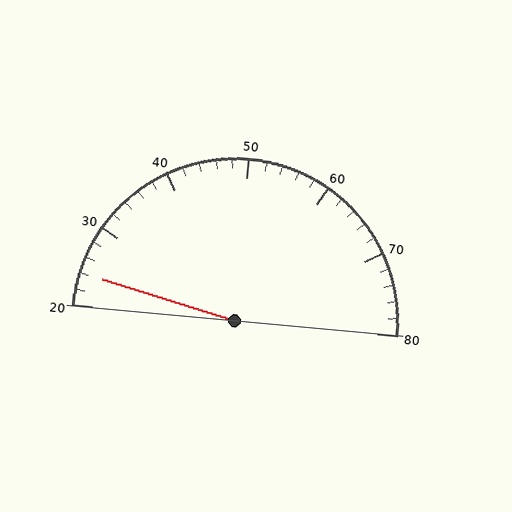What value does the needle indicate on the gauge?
The needle indicates approximately 24.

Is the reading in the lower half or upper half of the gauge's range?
The reading is in the lower half of the range (20 to 80).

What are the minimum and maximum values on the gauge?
The gauge ranges from 20 to 80.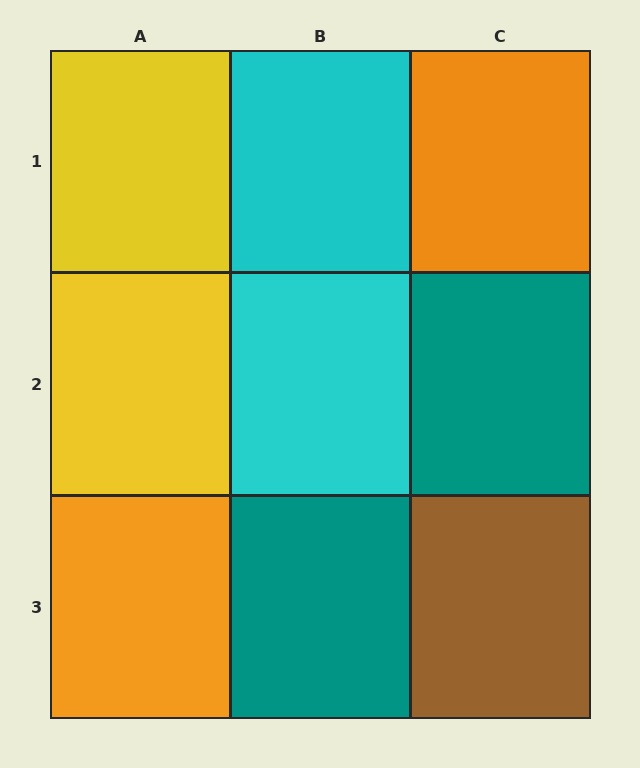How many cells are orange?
2 cells are orange.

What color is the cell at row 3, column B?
Teal.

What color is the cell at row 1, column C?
Orange.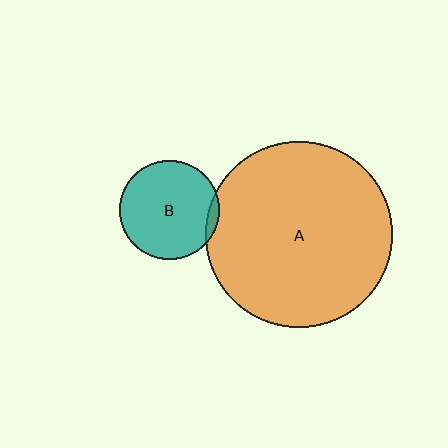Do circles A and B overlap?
Yes.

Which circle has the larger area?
Circle A (orange).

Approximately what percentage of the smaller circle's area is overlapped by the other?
Approximately 5%.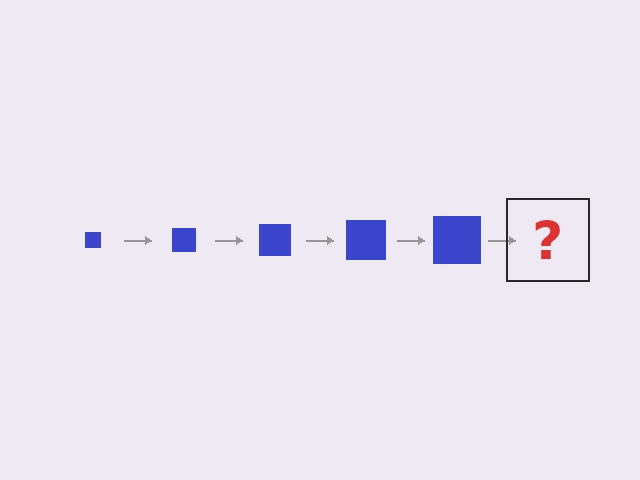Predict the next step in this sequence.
The next step is a blue square, larger than the previous one.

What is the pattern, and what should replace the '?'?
The pattern is that the square gets progressively larger each step. The '?' should be a blue square, larger than the previous one.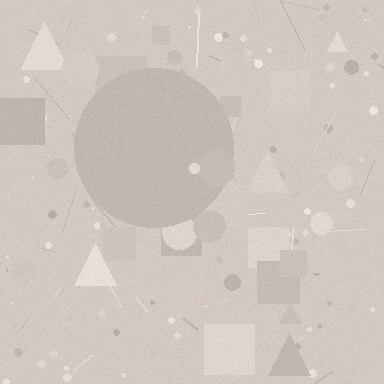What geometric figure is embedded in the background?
A circle is embedded in the background.